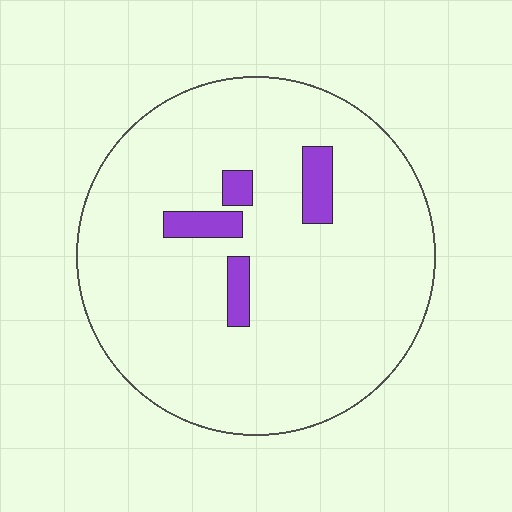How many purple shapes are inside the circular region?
4.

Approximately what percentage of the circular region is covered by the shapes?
Approximately 5%.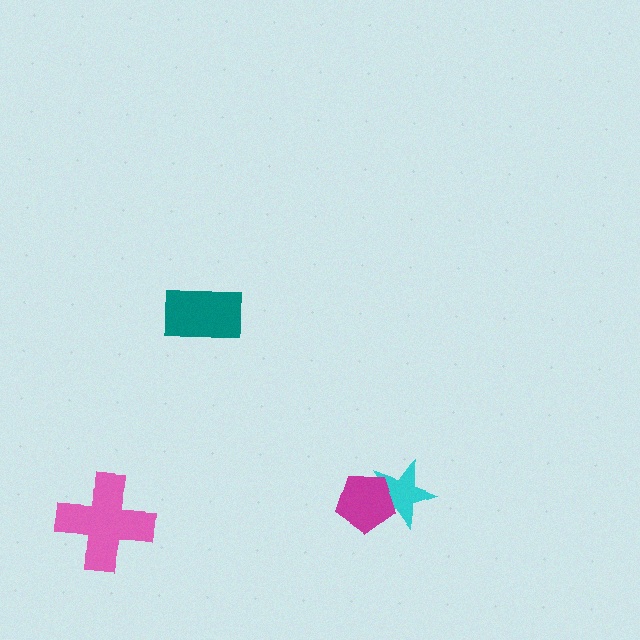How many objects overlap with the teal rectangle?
0 objects overlap with the teal rectangle.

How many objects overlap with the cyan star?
1 object overlaps with the cyan star.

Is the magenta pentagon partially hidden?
No, no other shape covers it.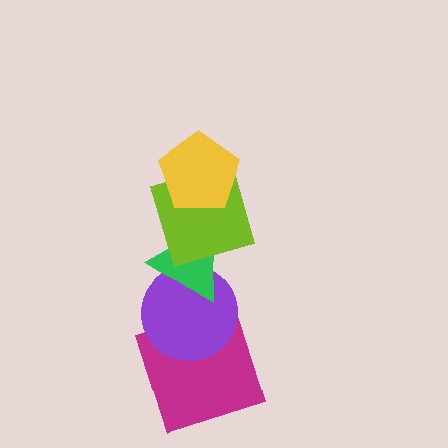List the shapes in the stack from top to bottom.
From top to bottom: the yellow pentagon, the lime square, the green triangle, the purple circle, the magenta square.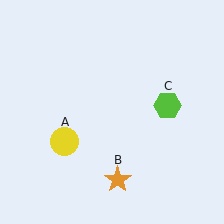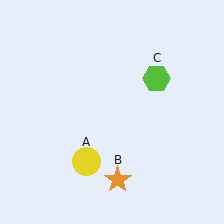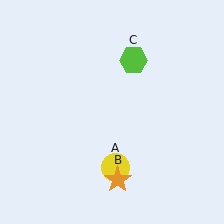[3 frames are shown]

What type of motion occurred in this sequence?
The yellow circle (object A), lime hexagon (object C) rotated counterclockwise around the center of the scene.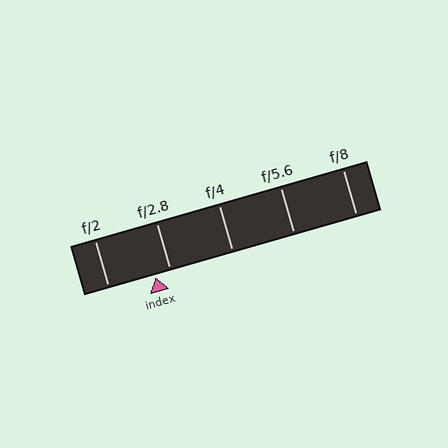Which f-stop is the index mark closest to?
The index mark is closest to f/2.8.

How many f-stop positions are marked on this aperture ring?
There are 5 f-stop positions marked.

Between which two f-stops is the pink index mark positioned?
The index mark is between f/2 and f/2.8.